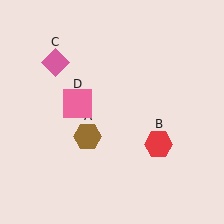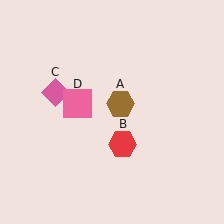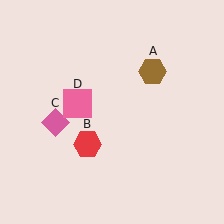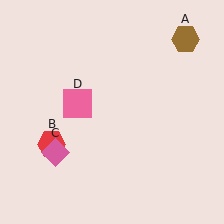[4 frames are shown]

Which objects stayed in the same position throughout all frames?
Pink square (object D) remained stationary.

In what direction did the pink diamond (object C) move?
The pink diamond (object C) moved down.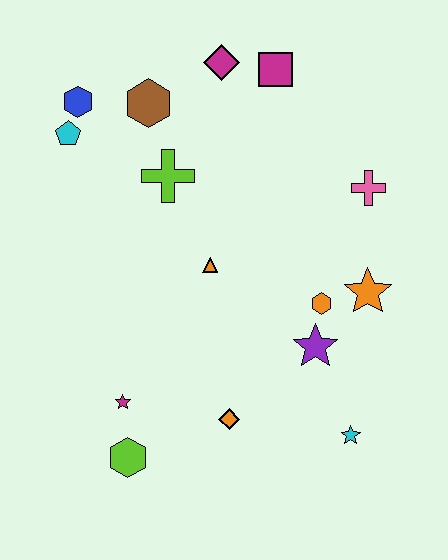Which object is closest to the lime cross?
The brown hexagon is closest to the lime cross.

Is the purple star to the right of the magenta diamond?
Yes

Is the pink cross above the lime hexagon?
Yes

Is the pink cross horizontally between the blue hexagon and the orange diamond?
No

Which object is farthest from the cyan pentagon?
The cyan star is farthest from the cyan pentagon.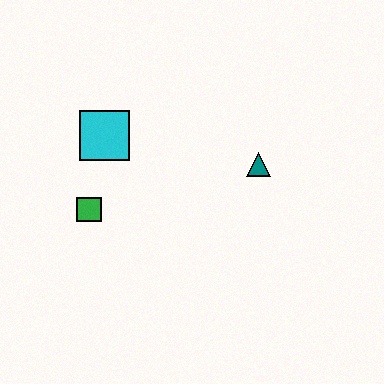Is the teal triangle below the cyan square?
Yes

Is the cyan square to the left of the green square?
No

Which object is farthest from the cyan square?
The teal triangle is farthest from the cyan square.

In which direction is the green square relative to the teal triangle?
The green square is to the left of the teal triangle.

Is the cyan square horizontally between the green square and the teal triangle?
Yes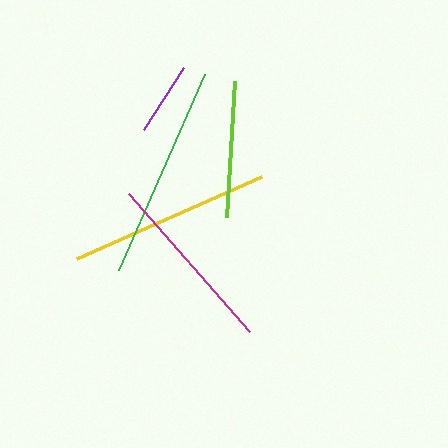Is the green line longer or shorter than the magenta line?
The green line is longer than the magenta line.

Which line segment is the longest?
The green line is the longest at approximately 214 pixels.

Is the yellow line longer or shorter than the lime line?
The yellow line is longer than the lime line.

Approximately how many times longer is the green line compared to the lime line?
The green line is approximately 1.6 times the length of the lime line.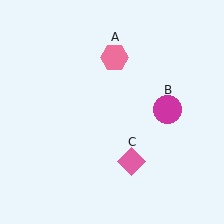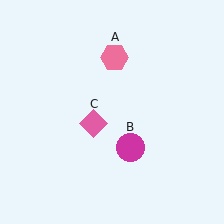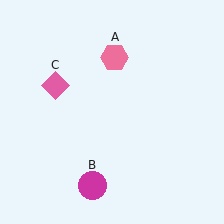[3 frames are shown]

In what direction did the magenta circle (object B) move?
The magenta circle (object B) moved down and to the left.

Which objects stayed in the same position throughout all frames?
Pink hexagon (object A) remained stationary.